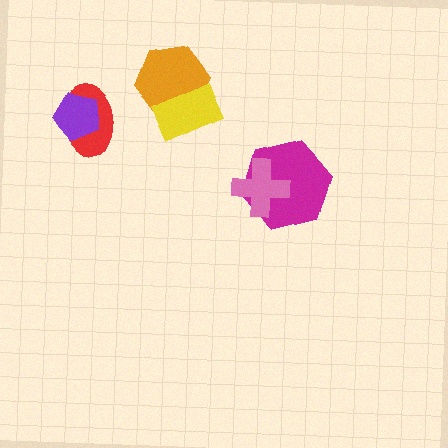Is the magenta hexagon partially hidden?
Yes, it is partially covered by another shape.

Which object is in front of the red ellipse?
The purple pentagon is in front of the red ellipse.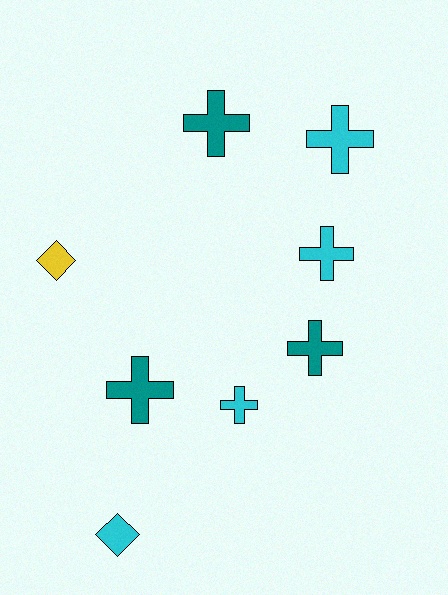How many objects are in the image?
There are 8 objects.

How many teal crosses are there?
There are 3 teal crosses.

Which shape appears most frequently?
Cross, with 6 objects.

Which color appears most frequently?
Cyan, with 4 objects.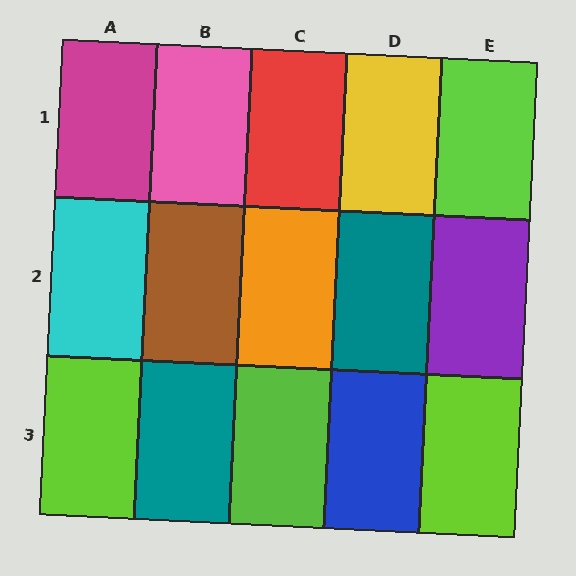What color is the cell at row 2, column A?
Cyan.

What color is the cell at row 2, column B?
Brown.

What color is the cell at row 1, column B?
Pink.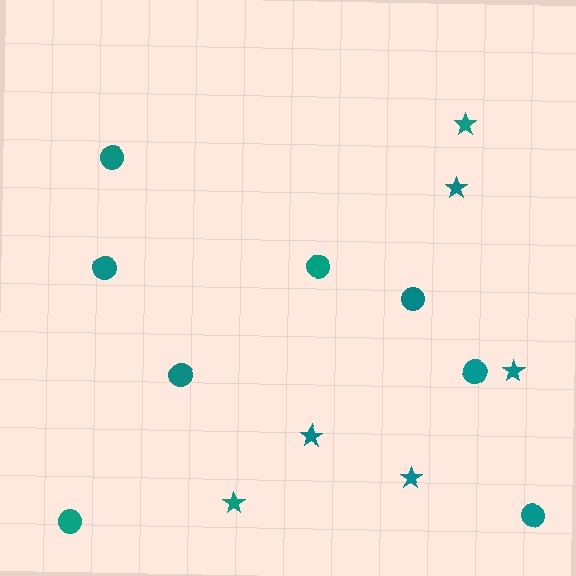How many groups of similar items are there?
There are 2 groups: one group of circles (8) and one group of stars (6).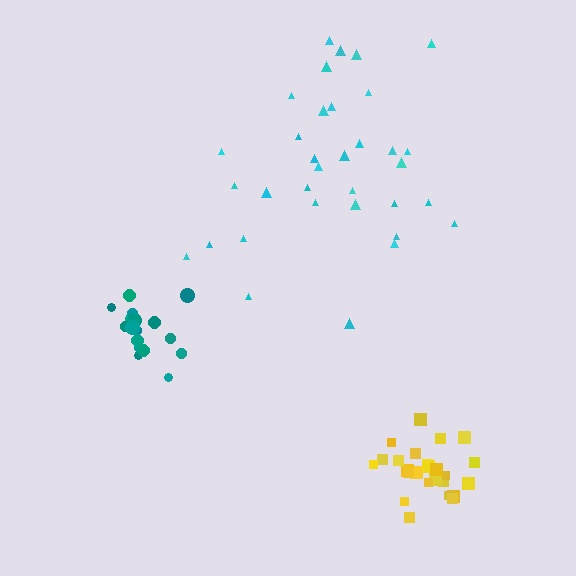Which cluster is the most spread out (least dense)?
Cyan.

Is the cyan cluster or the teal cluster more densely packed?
Teal.